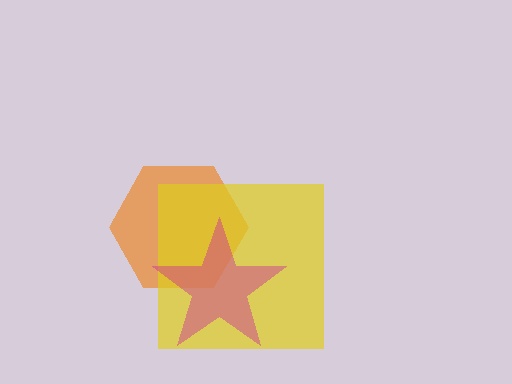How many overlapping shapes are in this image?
There are 3 overlapping shapes in the image.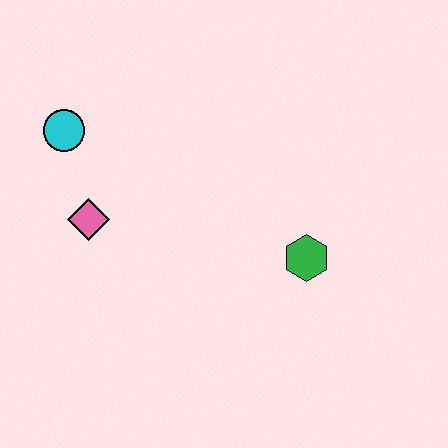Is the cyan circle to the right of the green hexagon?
No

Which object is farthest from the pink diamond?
The green hexagon is farthest from the pink diamond.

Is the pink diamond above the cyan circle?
No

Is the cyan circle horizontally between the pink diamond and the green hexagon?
No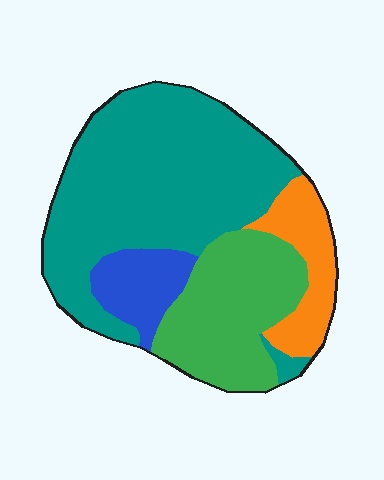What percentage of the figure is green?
Green covers 25% of the figure.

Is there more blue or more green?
Green.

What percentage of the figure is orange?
Orange covers about 10% of the figure.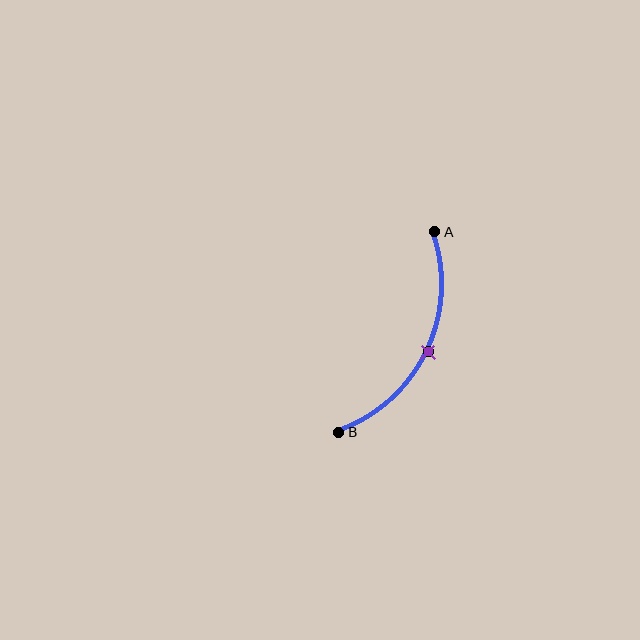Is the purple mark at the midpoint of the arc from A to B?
Yes. The purple mark lies on the arc at equal arc-length from both A and B — it is the arc midpoint.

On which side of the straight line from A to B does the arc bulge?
The arc bulges to the right of the straight line connecting A and B.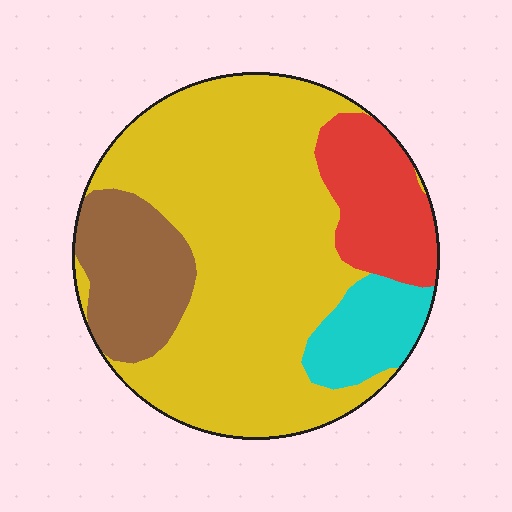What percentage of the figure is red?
Red covers about 15% of the figure.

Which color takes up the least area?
Cyan, at roughly 10%.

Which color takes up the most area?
Yellow, at roughly 60%.